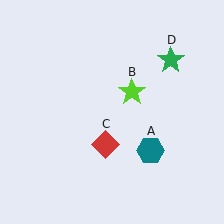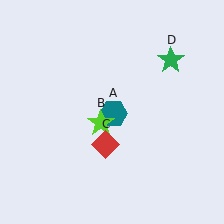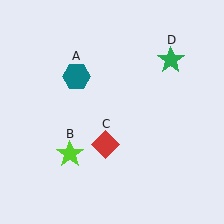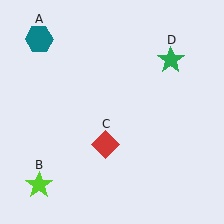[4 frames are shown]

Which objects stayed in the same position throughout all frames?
Red diamond (object C) and green star (object D) remained stationary.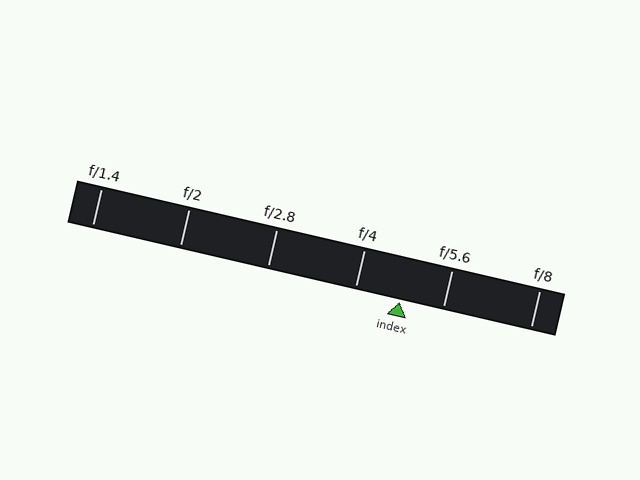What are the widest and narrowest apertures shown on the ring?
The widest aperture shown is f/1.4 and the narrowest is f/8.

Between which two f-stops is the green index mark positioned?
The index mark is between f/4 and f/5.6.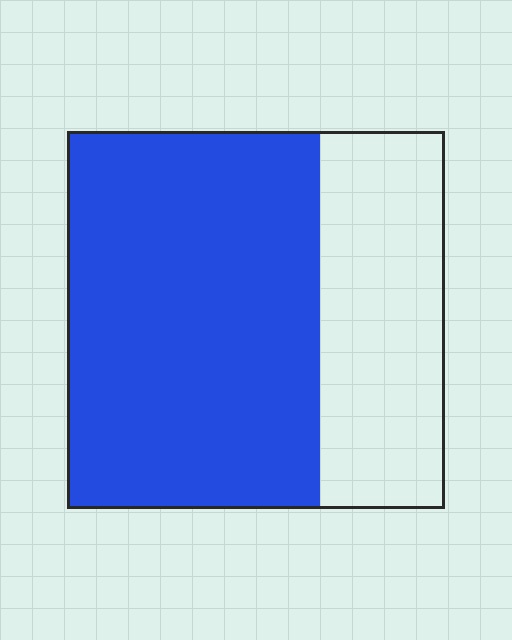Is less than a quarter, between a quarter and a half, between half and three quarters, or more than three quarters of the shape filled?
Between half and three quarters.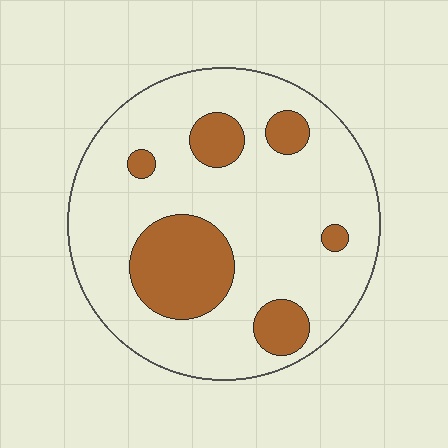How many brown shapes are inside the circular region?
6.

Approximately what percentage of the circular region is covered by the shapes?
Approximately 20%.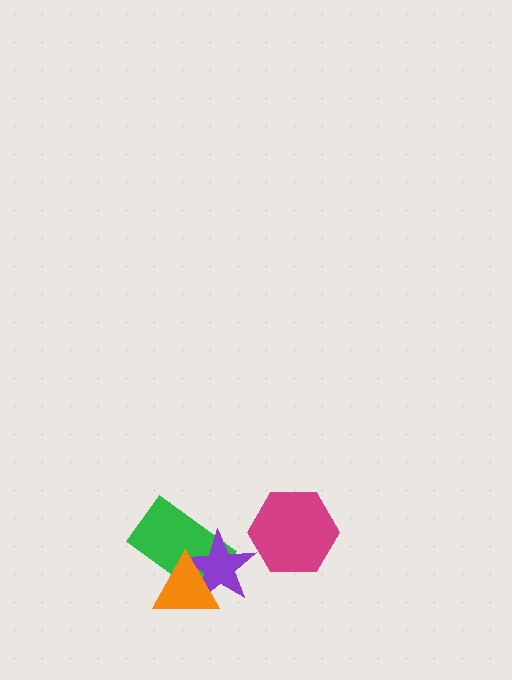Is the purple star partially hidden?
Yes, it is partially covered by another shape.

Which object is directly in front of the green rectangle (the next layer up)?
The purple star is directly in front of the green rectangle.